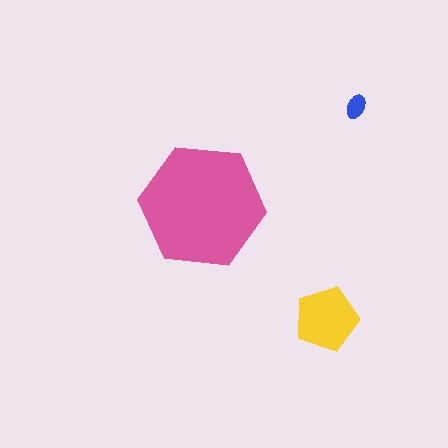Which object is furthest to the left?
The pink hexagon is leftmost.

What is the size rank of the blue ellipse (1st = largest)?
3rd.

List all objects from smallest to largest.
The blue ellipse, the yellow pentagon, the pink hexagon.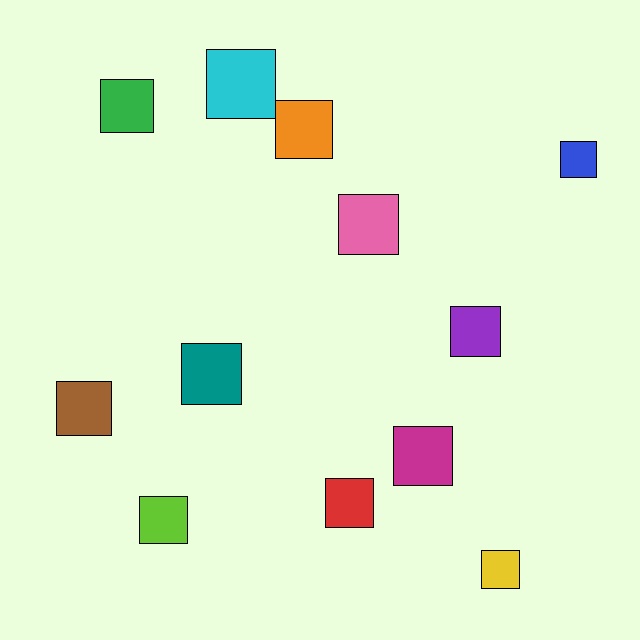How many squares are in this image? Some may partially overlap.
There are 12 squares.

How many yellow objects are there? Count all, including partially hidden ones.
There is 1 yellow object.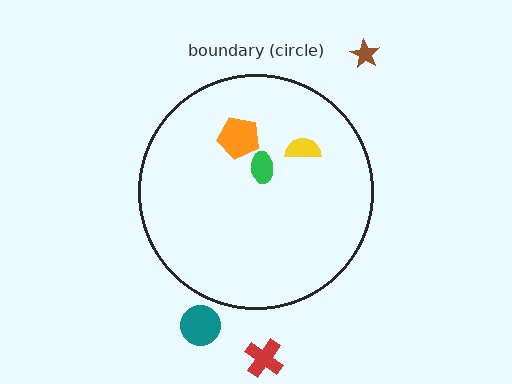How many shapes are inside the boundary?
3 inside, 3 outside.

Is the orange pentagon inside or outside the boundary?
Inside.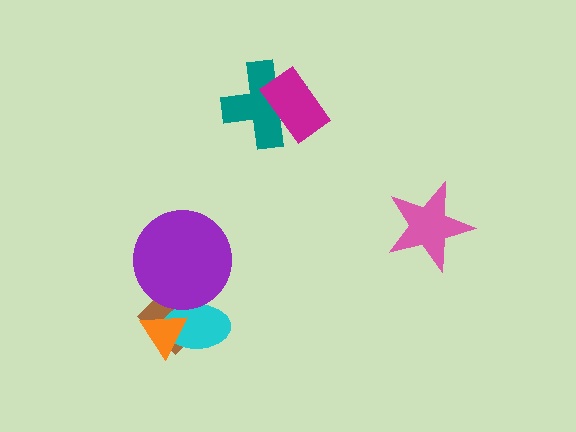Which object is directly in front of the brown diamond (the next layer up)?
The cyan ellipse is directly in front of the brown diamond.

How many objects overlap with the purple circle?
2 objects overlap with the purple circle.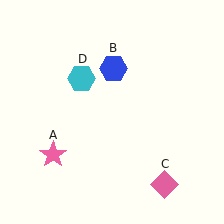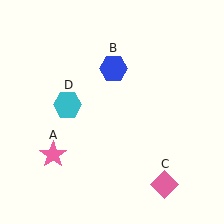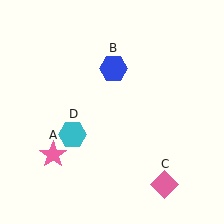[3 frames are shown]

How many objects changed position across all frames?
1 object changed position: cyan hexagon (object D).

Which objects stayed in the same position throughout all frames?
Pink star (object A) and blue hexagon (object B) and pink diamond (object C) remained stationary.